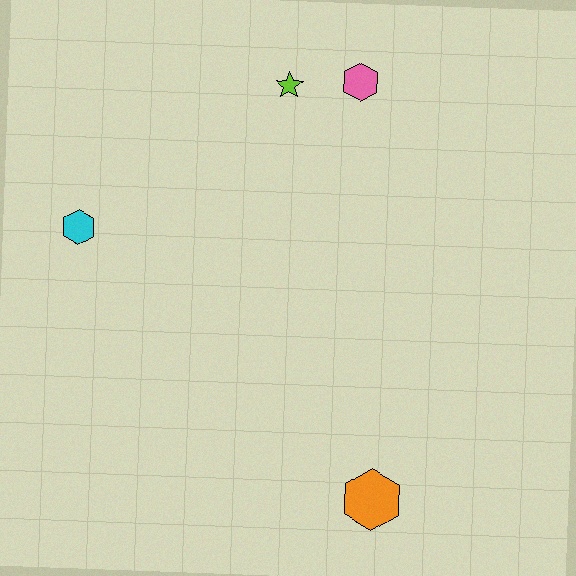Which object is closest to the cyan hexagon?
The lime star is closest to the cyan hexagon.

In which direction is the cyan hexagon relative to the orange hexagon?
The cyan hexagon is to the left of the orange hexagon.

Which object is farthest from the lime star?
The orange hexagon is farthest from the lime star.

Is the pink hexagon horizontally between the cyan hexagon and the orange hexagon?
Yes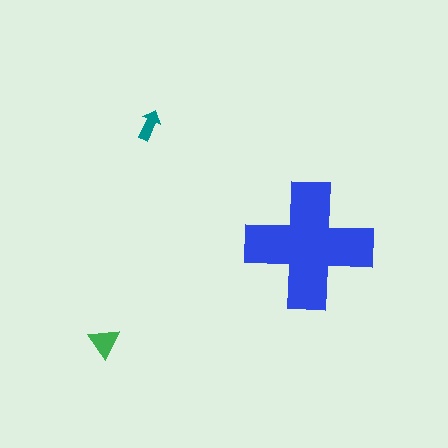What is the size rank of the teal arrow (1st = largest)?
3rd.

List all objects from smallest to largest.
The teal arrow, the green triangle, the blue cross.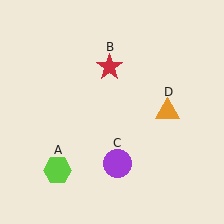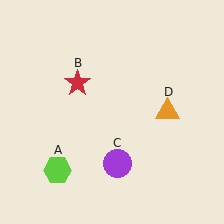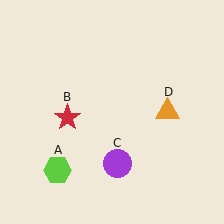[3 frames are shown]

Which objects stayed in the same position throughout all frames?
Lime hexagon (object A) and purple circle (object C) and orange triangle (object D) remained stationary.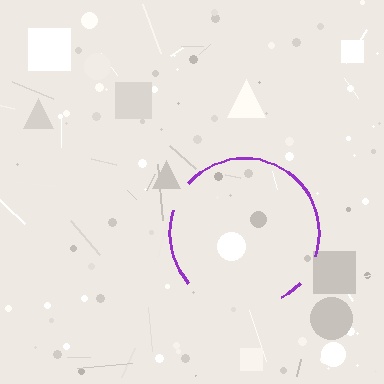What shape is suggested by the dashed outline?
The dashed outline suggests a circle.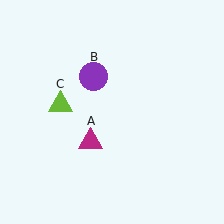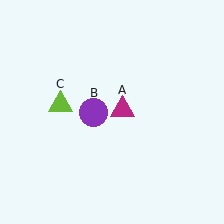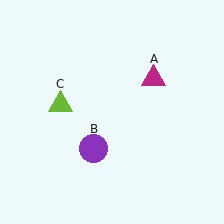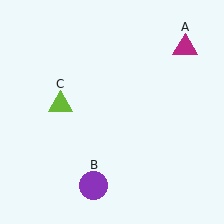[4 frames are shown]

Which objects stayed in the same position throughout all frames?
Lime triangle (object C) remained stationary.